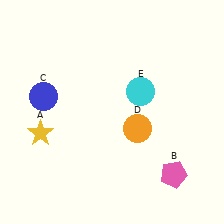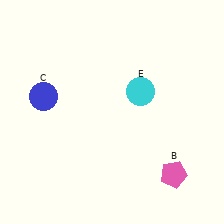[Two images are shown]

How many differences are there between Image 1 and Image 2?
There are 2 differences between the two images.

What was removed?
The yellow star (A), the orange circle (D) were removed in Image 2.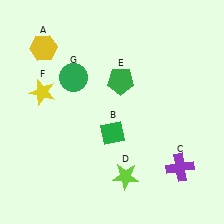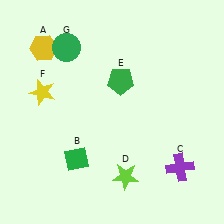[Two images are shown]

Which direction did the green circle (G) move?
The green circle (G) moved up.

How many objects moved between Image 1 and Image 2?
2 objects moved between the two images.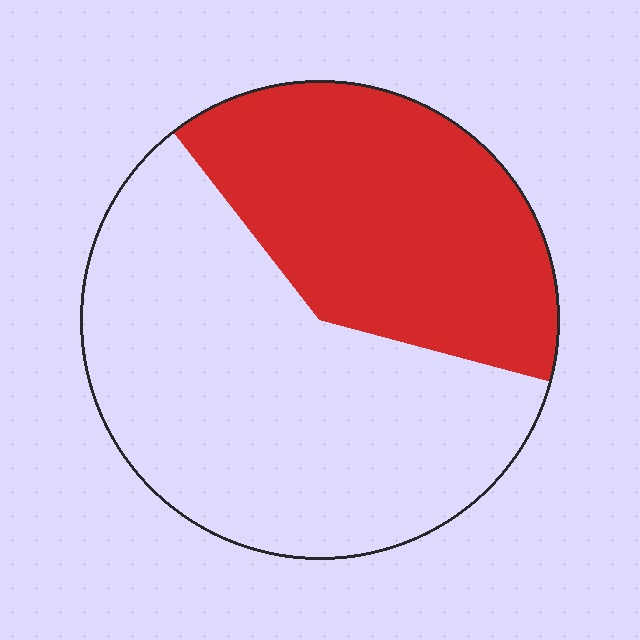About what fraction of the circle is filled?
About two fifths (2/5).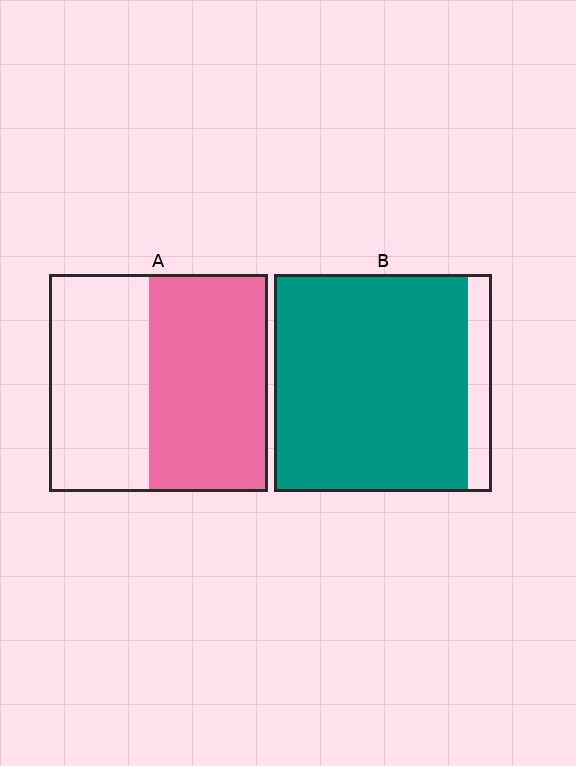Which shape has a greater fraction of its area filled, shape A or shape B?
Shape B.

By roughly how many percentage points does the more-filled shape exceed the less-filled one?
By roughly 35 percentage points (B over A).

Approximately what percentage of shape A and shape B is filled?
A is approximately 55% and B is approximately 90%.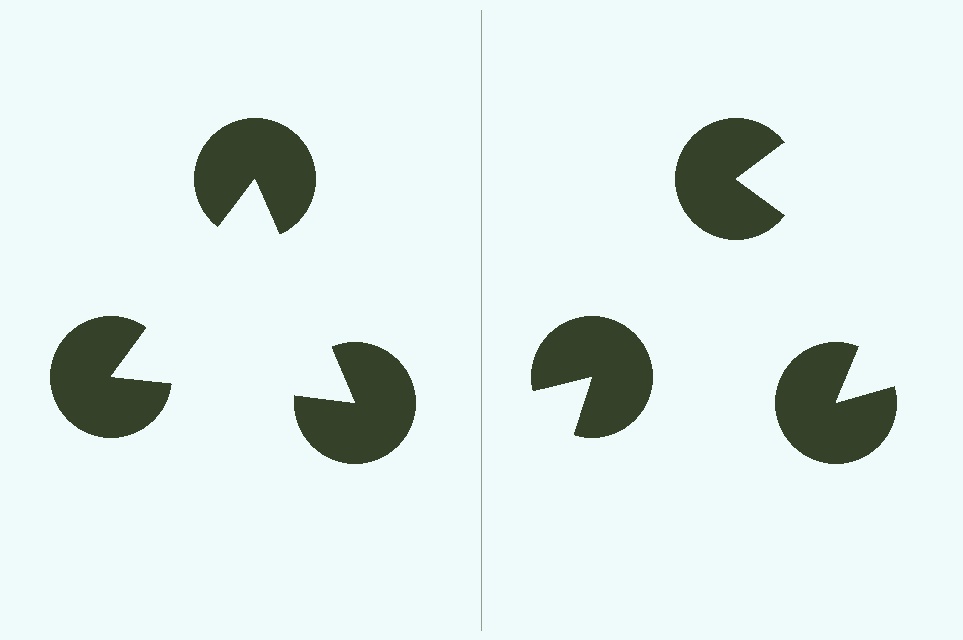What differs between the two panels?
The pac-man discs are positioned identically on both sides; only the wedge orientations differ. On the left they align to a triangle; on the right they are misaligned.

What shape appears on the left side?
An illusory triangle.